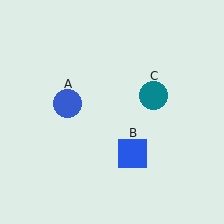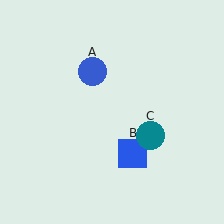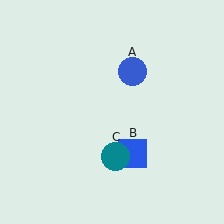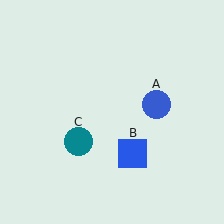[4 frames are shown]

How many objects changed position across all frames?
2 objects changed position: blue circle (object A), teal circle (object C).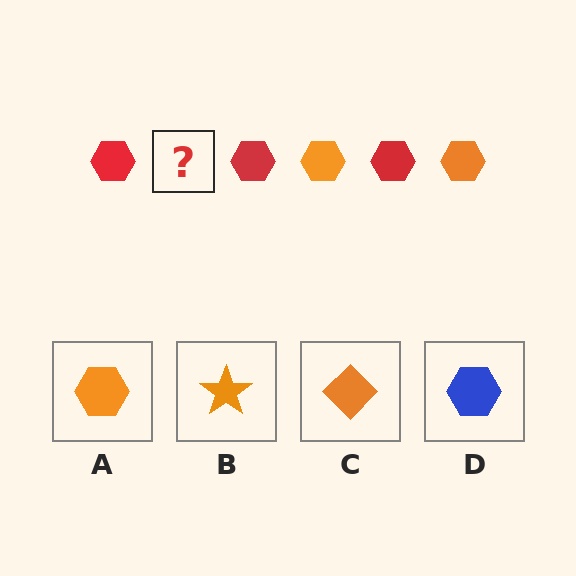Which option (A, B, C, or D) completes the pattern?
A.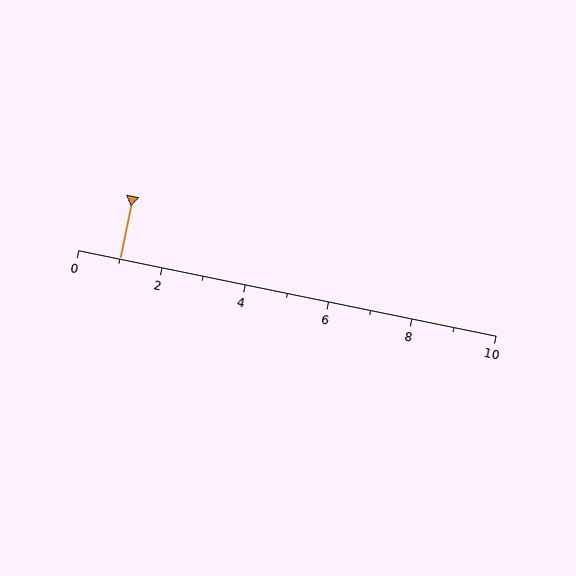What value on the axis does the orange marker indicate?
The marker indicates approximately 1.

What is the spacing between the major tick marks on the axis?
The major ticks are spaced 2 apart.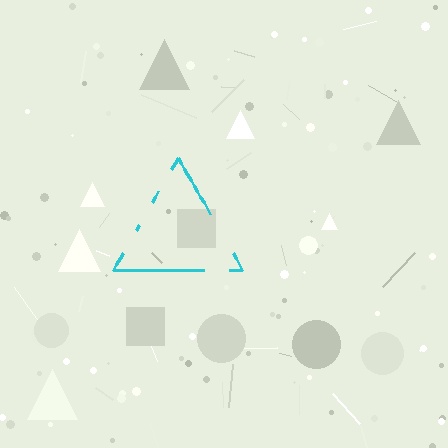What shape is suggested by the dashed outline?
The dashed outline suggests a triangle.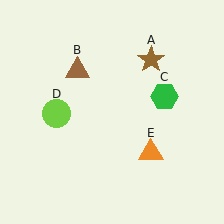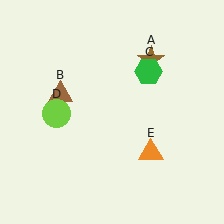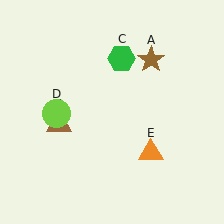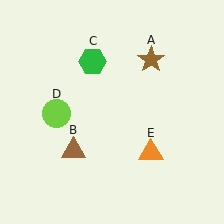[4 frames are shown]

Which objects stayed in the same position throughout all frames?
Brown star (object A) and lime circle (object D) and orange triangle (object E) remained stationary.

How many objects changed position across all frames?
2 objects changed position: brown triangle (object B), green hexagon (object C).